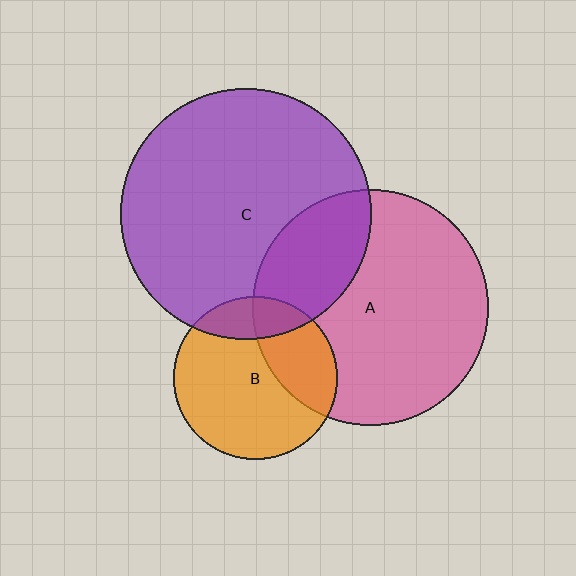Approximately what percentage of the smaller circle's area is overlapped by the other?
Approximately 15%.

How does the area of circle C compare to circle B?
Approximately 2.4 times.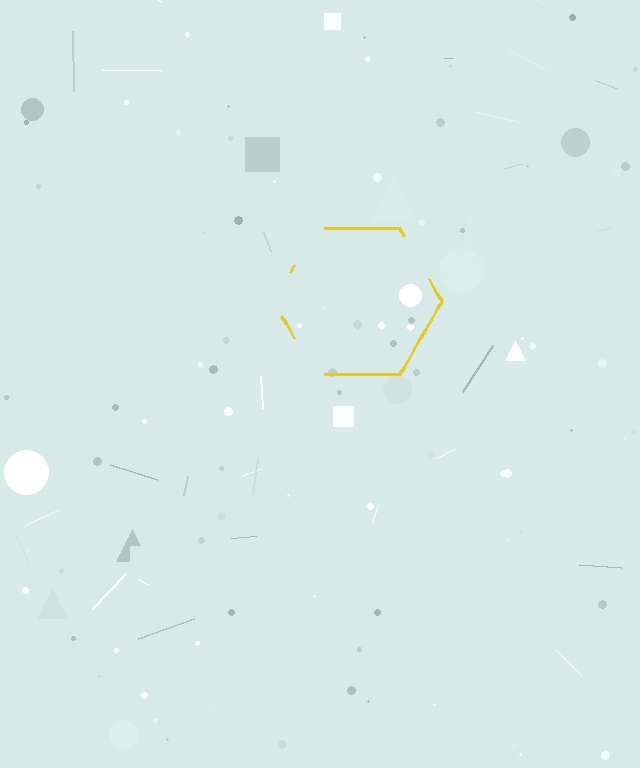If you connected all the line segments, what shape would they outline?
They would outline a hexagon.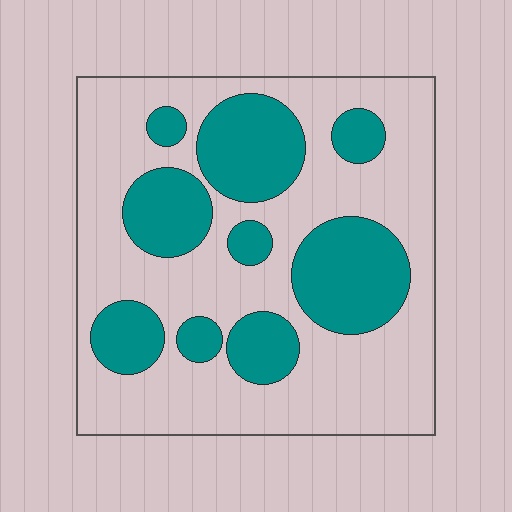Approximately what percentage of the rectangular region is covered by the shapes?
Approximately 35%.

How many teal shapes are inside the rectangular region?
9.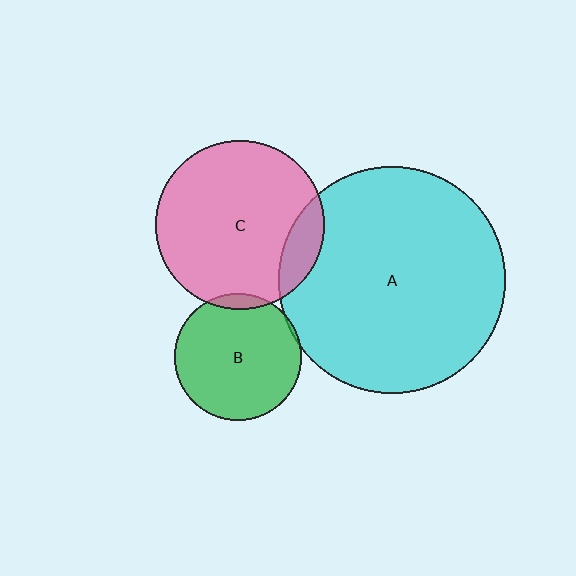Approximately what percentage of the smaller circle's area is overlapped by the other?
Approximately 5%.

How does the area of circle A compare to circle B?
Approximately 3.2 times.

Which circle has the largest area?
Circle A (cyan).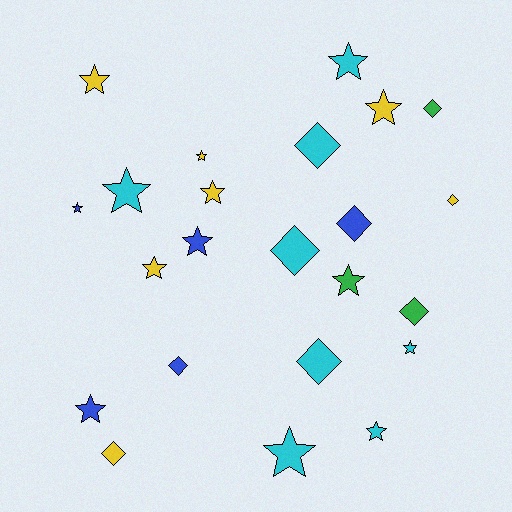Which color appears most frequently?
Cyan, with 8 objects.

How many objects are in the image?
There are 23 objects.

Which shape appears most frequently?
Star, with 14 objects.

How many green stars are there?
There is 1 green star.